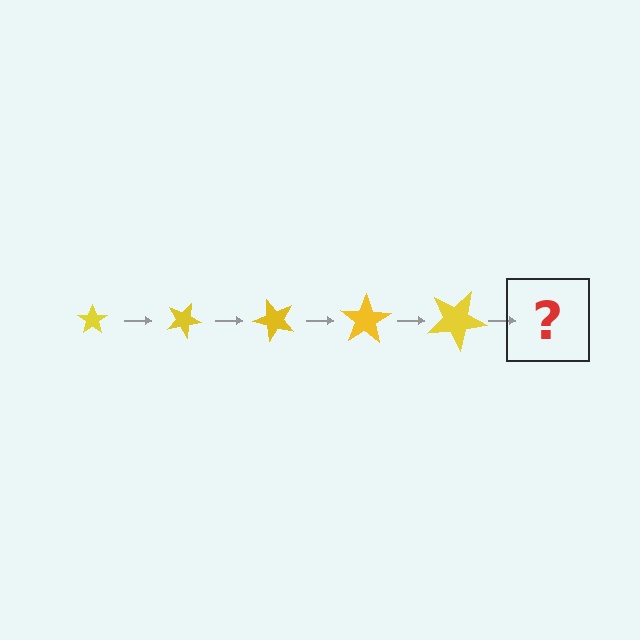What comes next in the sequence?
The next element should be a star, larger than the previous one and rotated 125 degrees from the start.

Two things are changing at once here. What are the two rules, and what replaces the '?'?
The two rules are that the star grows larger each step and it rotates 25 degrees each step. The '?' should be a star, larger than the previous one and rotated 125 degrees from the start.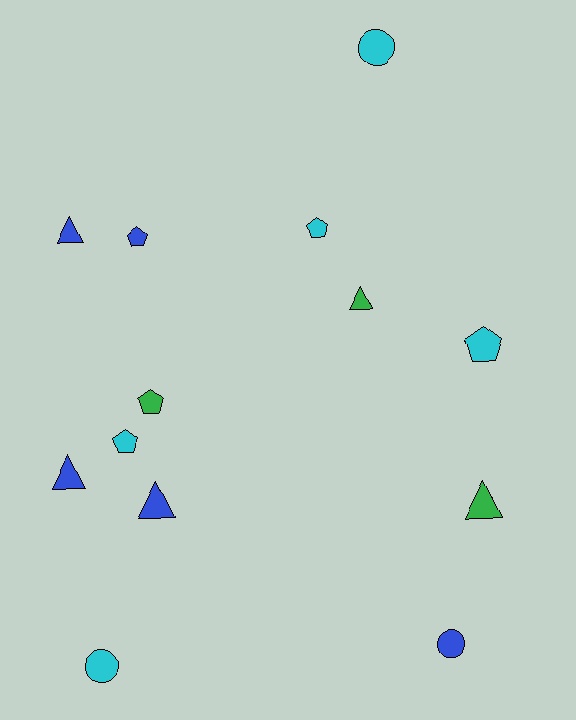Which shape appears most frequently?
Pentagon, with 5 objects.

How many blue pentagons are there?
There is 1 blue pentagon.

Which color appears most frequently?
Cyan, with 5 objects.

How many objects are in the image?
There are 13 objects.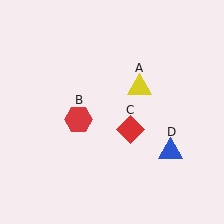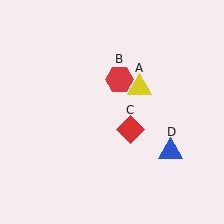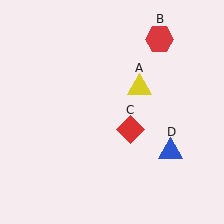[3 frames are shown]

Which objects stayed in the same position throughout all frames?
Yellow triangle (object A) and red diamond (object C) and blue triangle (object D) remained stationary.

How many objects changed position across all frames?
1 object changed position: red hexagon (object B).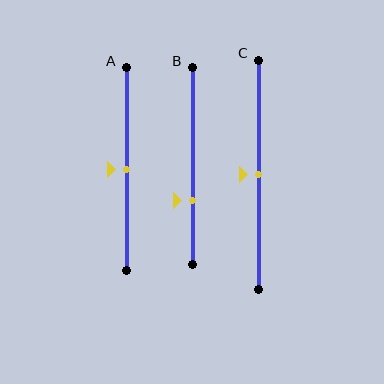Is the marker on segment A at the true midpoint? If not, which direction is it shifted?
Yes, the marker on segment A is at the true midpoint.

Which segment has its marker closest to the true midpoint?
Segment A has its marker closest to the true midpoint.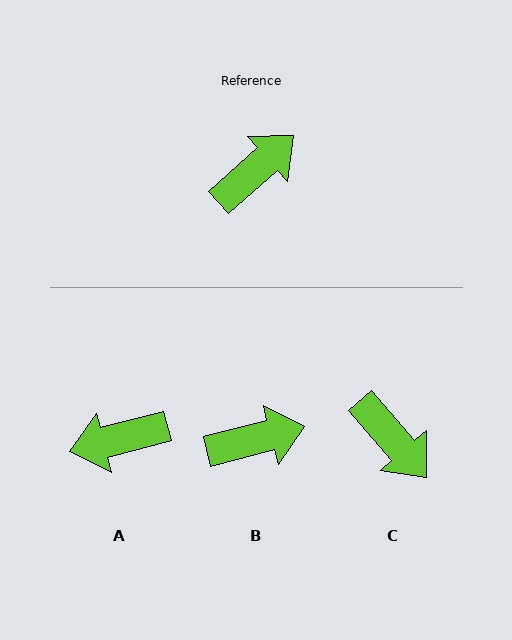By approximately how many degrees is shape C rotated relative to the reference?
Approximately 91 degrees clockwise.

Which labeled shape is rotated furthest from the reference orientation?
A, about 153 degrees away.